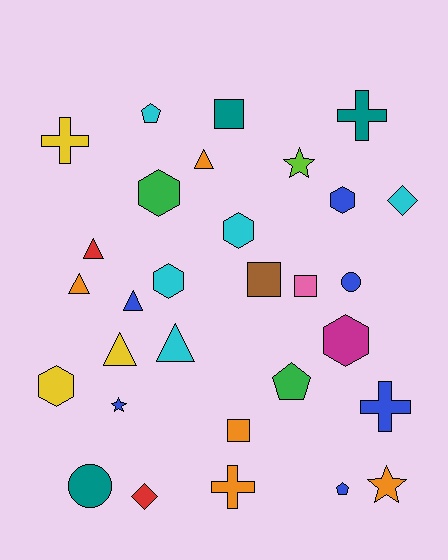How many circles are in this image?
There are 2 circles.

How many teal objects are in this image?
There are 3 teal objects.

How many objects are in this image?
There are 30 objects.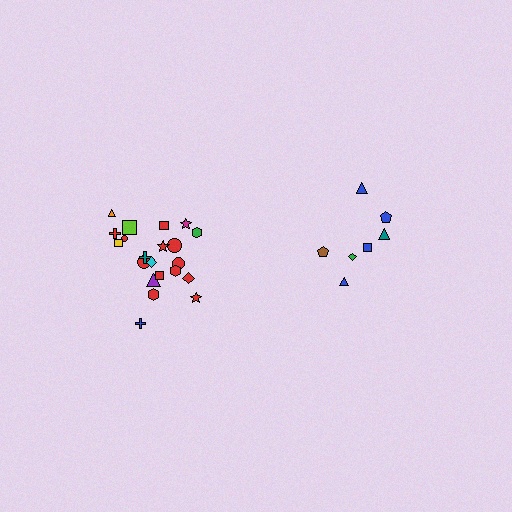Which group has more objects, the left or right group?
The left group.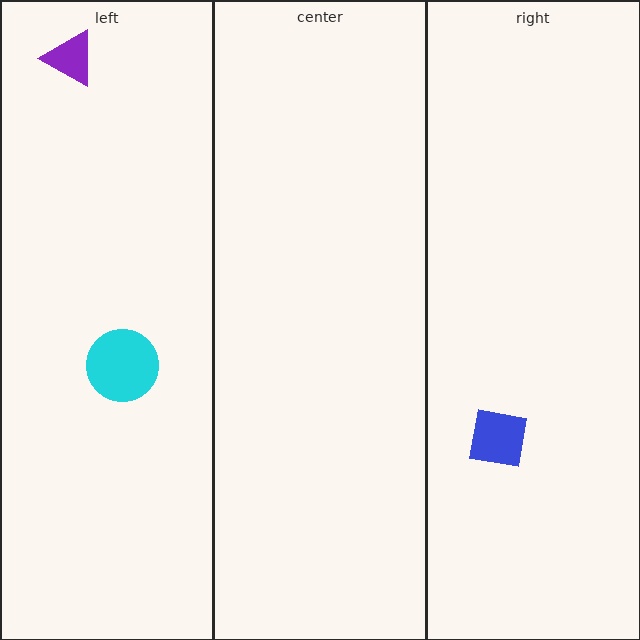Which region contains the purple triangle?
The left region.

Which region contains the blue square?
The right region.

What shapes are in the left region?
The purple triangle, the cyan circle.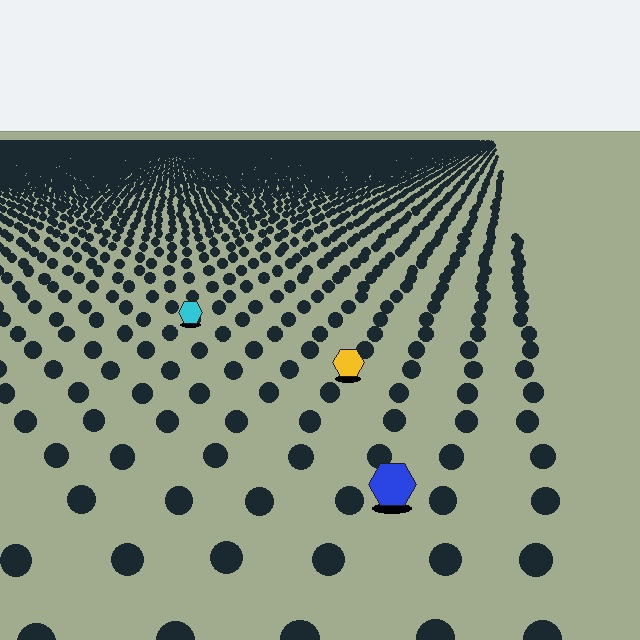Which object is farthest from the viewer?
The cyan hexagon is farthest from the viewer. It appears smaller and the ground texture around it is denser.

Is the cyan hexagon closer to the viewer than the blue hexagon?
No. The blue hexagon is closer — you can tell from the texture gradient: the ground texture is coarser near it.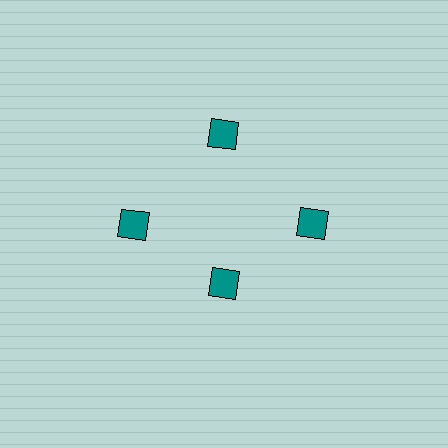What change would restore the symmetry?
The symmetry would be restored by moving it outward, back onto the ring so that all 4 diamonds sit at equal angles and equal distance from the center.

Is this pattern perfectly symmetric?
No. The 4 teal diamonds are arranged in a ring, but one element near the 6 o'clock position is pulled inward toward the center, breaking the 4-fold rotational symmetry.